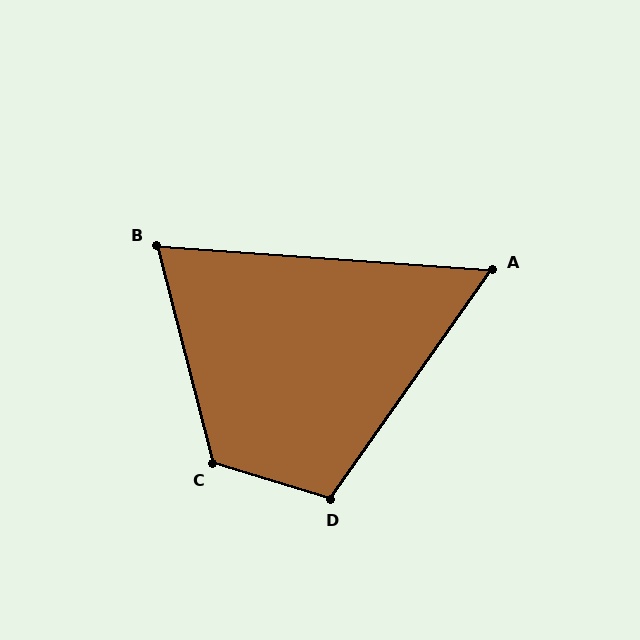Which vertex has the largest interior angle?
C, at approximately 121 degrees.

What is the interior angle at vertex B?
Approximately 72 degrees (acute).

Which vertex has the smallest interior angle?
A, at approximately 59 degrees.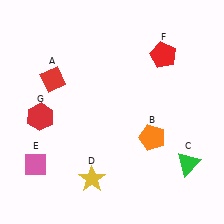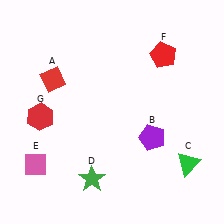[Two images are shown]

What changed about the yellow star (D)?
In Image 1, D is yellow. In Image 2, it changed to green.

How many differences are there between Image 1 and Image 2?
There are 2 differences between the two images.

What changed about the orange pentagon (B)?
In Image 1, B is orange. In Image 2, it changed to purple.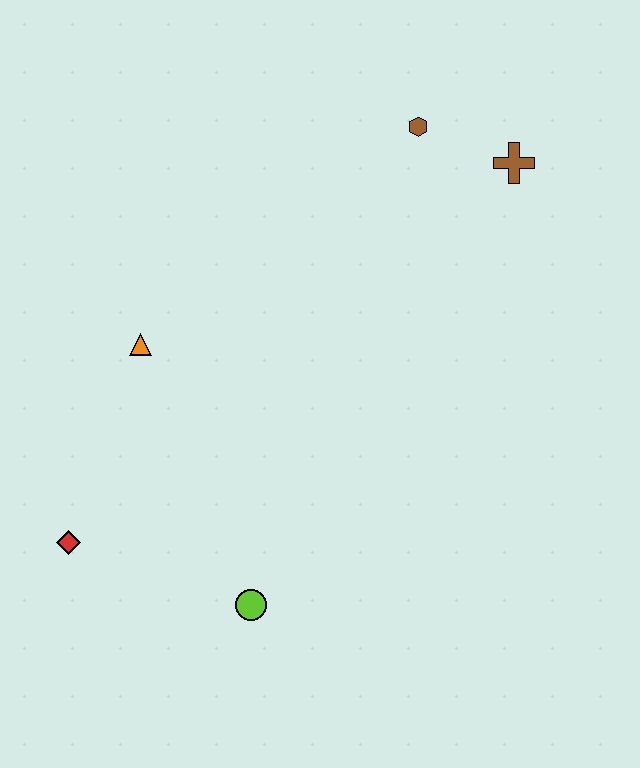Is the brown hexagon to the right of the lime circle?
Yes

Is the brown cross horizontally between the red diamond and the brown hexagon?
No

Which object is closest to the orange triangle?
The red diamond is closest to the orange triangle.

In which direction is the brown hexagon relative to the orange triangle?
The brown hexagon is to the right of the orange triangle.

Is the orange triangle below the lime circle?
No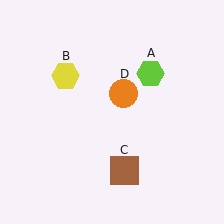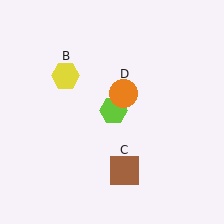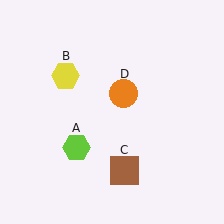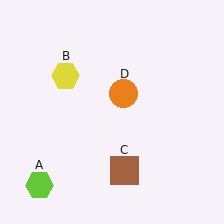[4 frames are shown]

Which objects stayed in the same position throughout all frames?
Yellow hexagon (object B) and brown square (object C) and orange circle (object D) remained stationary.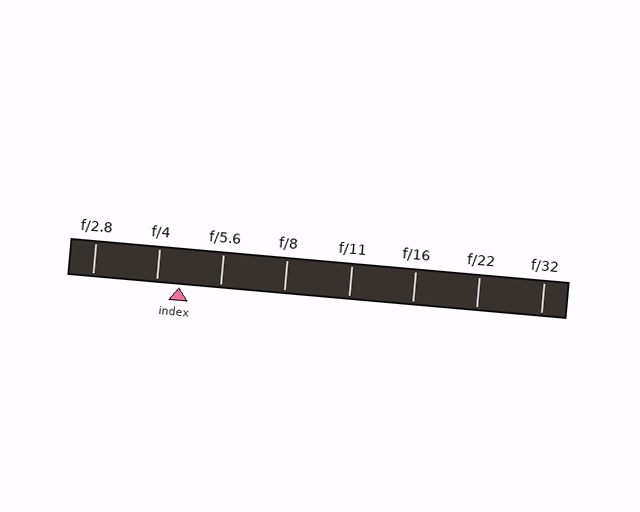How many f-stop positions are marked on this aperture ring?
There are 8 f-stop positions marked.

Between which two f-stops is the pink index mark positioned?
The index mark is between f/4 and f/5.6.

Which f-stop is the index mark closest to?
The index mark is closest to f/4.